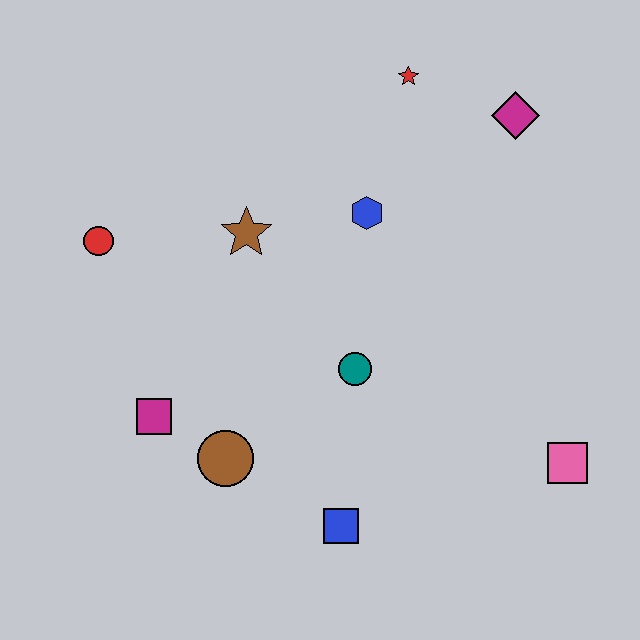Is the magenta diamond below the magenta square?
No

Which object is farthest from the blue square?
The red star is farthest from the blue square.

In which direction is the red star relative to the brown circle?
The red star is above the brown circle.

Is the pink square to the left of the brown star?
No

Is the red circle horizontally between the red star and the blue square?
No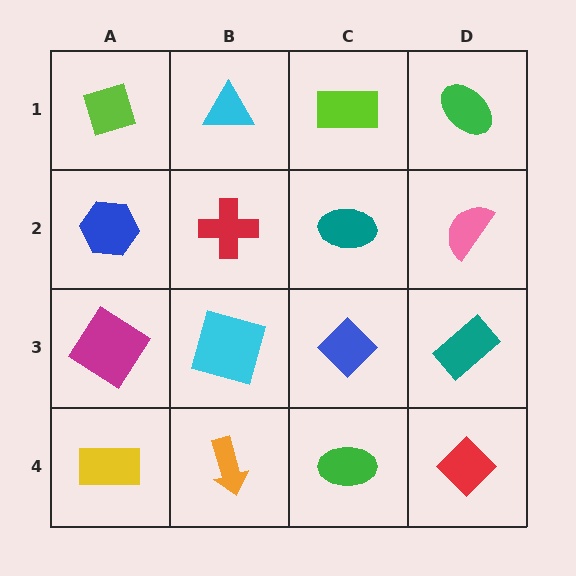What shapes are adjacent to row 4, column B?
A cyan square (row 3, column B), a yellow rectangle (row 4, column A), a green ellipse (row 4, column C).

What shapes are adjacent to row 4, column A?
A magenta diamond (row 3, column A), an orange arrow (row 4, column B).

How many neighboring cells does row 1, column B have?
3.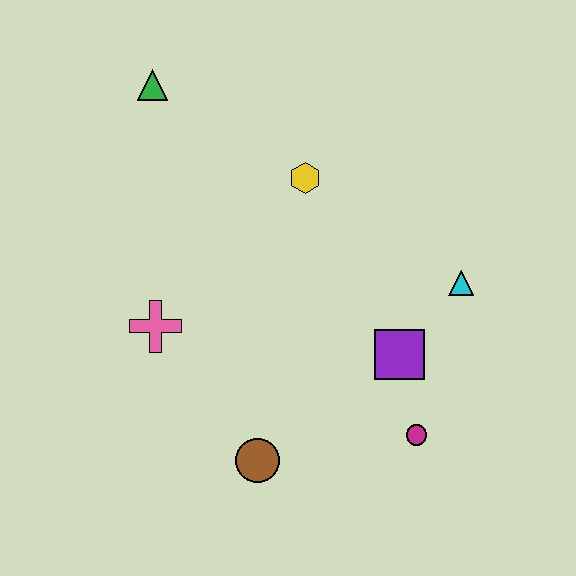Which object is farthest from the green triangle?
The magenta circle is farthest from the green triangle.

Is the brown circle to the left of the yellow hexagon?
Yes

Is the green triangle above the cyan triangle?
Yes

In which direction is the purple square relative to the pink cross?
The purple square is to the right of the pink cross.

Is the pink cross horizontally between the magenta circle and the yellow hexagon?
No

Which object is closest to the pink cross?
The brown circle is closest to the pink cross.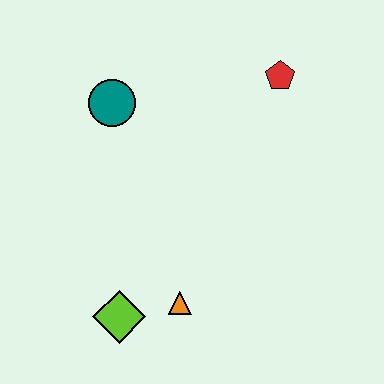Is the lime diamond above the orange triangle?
No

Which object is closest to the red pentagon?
The teal circle is closest to the red pentagon.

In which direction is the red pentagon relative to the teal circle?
The red pentagon is to the right of the teal circle.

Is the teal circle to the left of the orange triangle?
Yes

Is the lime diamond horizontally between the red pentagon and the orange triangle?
No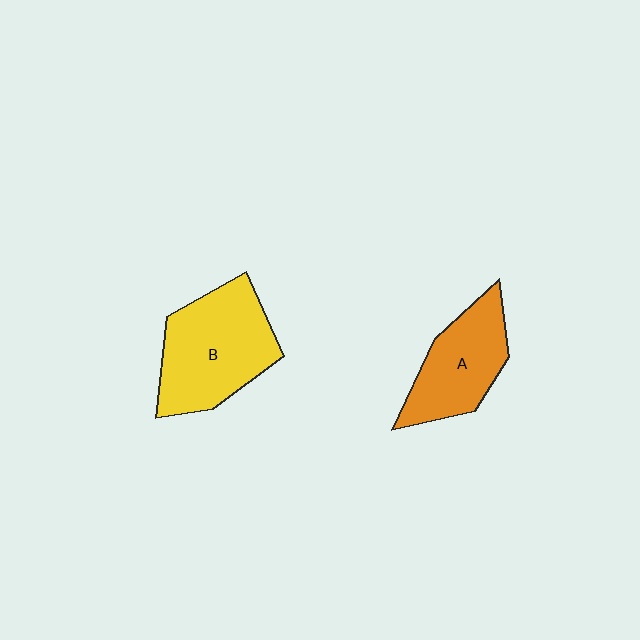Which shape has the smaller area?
Shape A (orange).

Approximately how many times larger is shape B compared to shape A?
Approximately 1.4 times.